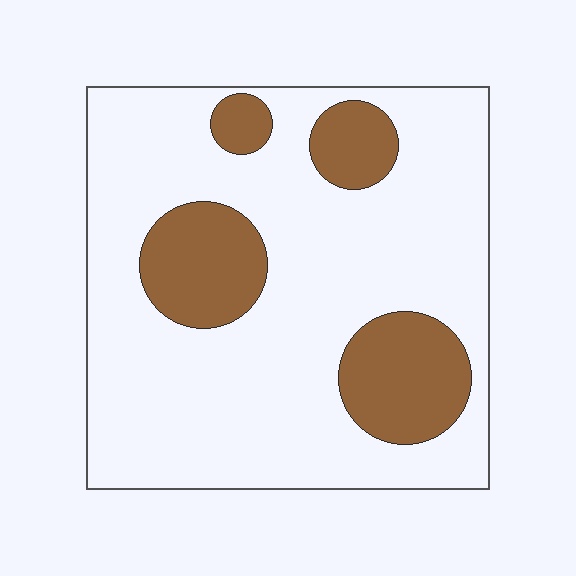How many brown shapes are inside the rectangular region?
4.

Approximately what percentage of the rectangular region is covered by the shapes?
Approximately 20%.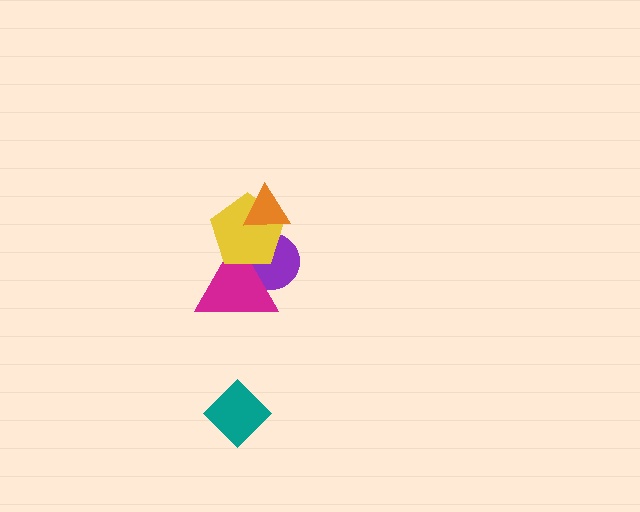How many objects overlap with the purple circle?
2 objects overlap with the purple circle.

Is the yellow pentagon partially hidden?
Yes, it is partially covered by another shape.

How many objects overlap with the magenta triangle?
2 objects overlap with the magenta triangle.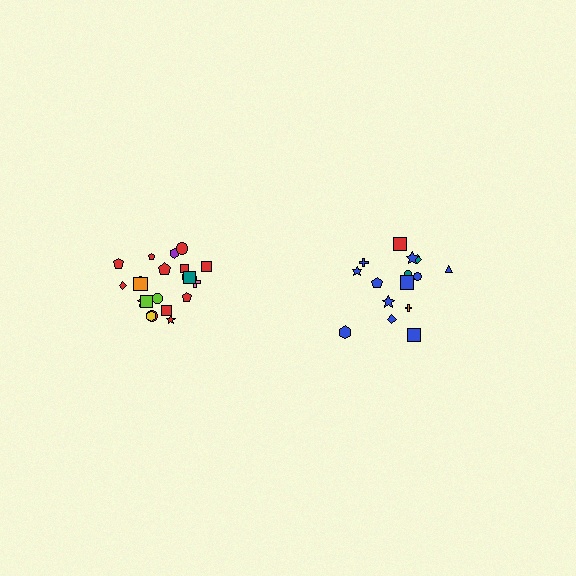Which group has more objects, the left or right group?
The left group.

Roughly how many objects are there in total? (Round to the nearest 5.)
Roughly 35 objects in total.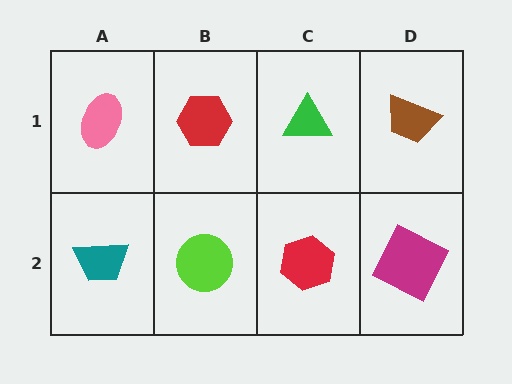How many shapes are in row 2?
4 shapes.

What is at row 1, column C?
A green triangle.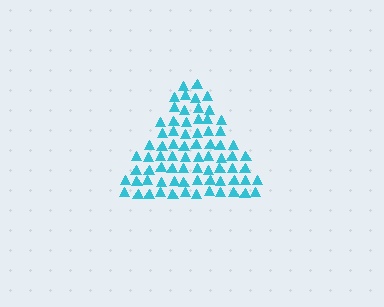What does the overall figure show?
The overall figure shows a triangle.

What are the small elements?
The small elements are triangles.